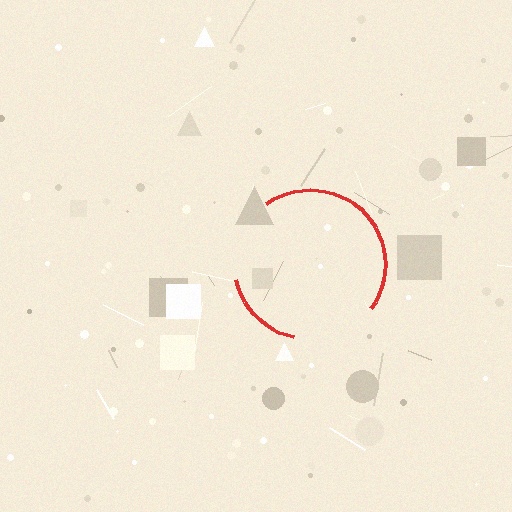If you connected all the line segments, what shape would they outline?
They would outline a circle.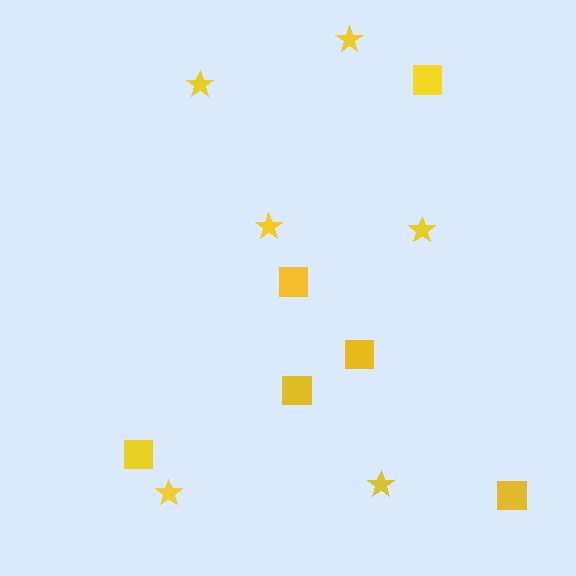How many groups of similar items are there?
There are 2 groups: one group of stars (6) and one group of squares (6).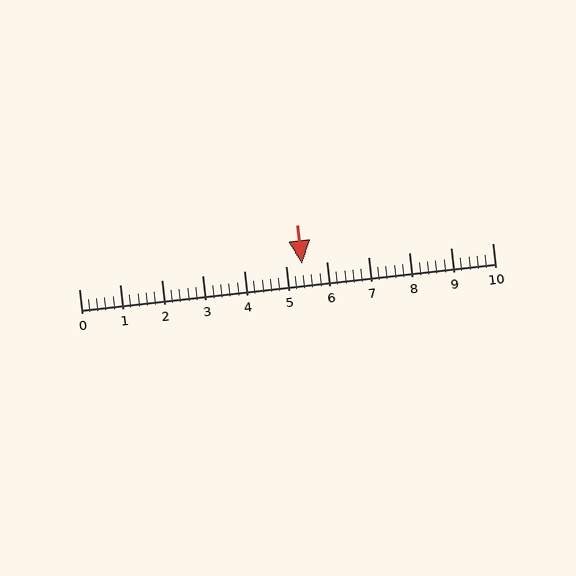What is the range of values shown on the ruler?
The ruler shows values from 0 to 10.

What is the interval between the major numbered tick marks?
The major tick marks are spaced 1 units apart.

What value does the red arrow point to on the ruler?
The red arrow points to approximately 5.4.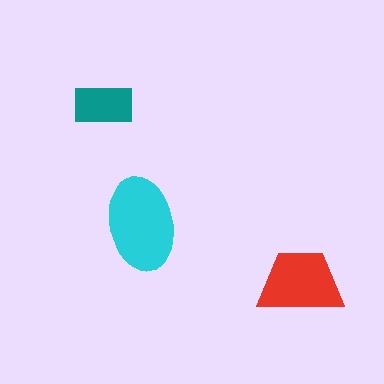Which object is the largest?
The cyan ellipse.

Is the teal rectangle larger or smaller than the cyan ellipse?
Smaller.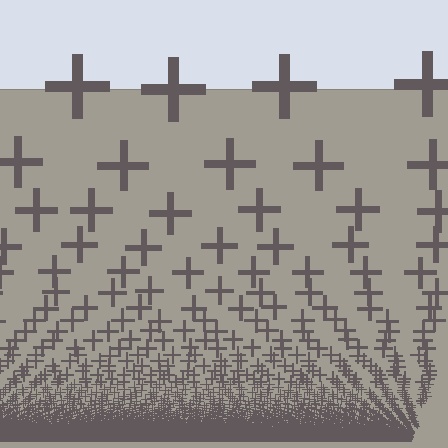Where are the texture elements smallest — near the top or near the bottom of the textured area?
Near the bottom.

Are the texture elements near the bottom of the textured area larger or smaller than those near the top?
Smaller. The gradient is inverted — elements near the bottom are smaller and denser.